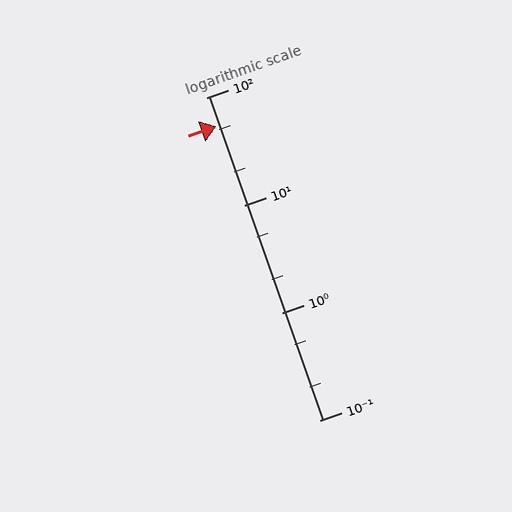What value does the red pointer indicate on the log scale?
The pointer indicates approximately 54.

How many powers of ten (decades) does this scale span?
The scale spans 3 decades, from 0.1 to 100.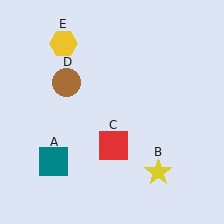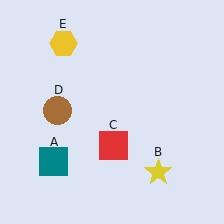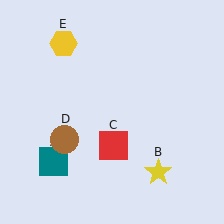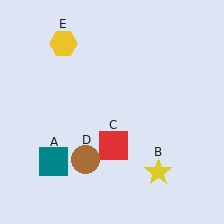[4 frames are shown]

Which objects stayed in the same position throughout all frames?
Teal square (object A) and yellow star (object B) and red square (object C) and yellow hexagon (object E) remained stationary.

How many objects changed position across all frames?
1 object changed position: brown circle (object D).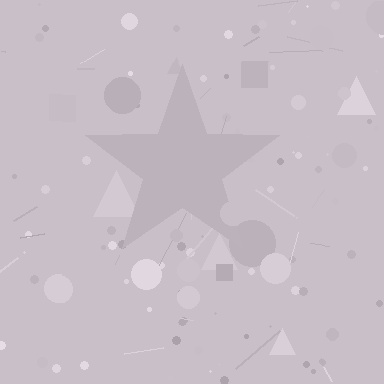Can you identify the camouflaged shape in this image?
The camouflaged shape is a star.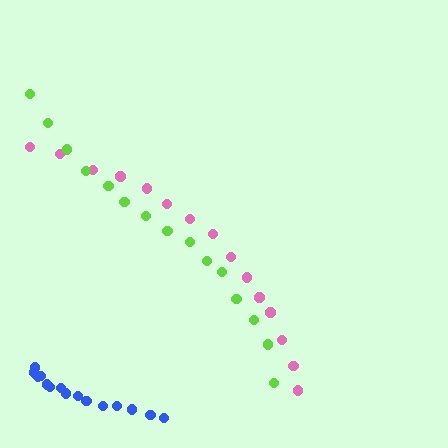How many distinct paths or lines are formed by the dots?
There are 3 distinct paths.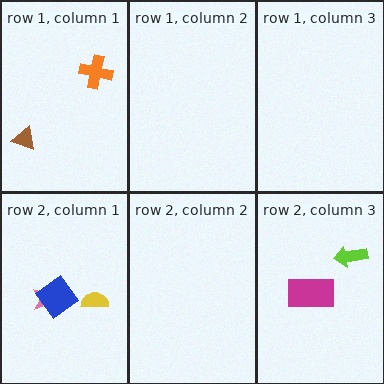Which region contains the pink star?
The row 2, column 1 region.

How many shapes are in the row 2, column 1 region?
3.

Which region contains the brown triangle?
The row 1, column 1 region.